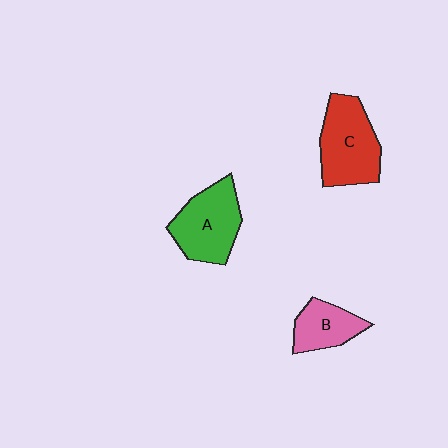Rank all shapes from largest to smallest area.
From largest to smallest: C (red), A (green), B (pink).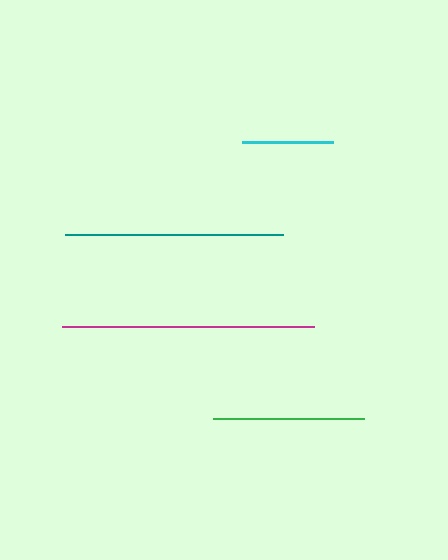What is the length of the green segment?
The green segment is approximately 151 pixels long.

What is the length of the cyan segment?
The cyan segment is approximately 91 pixels long.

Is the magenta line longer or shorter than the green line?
The magenta line is longer than the green line.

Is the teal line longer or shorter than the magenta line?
The magenta line is longer than the teal line.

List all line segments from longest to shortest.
From longest to shortest: magenta, teal, green, cyan.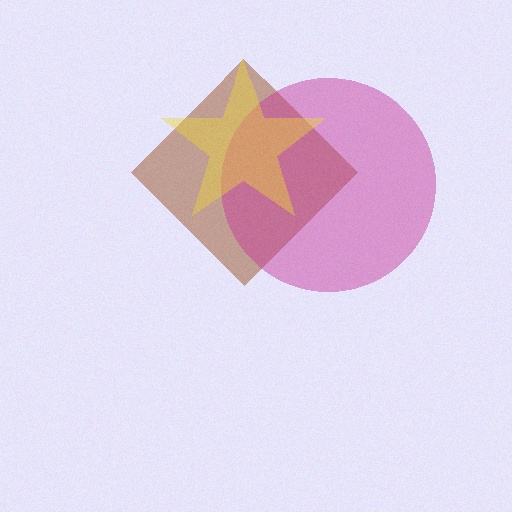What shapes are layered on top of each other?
The layered shapes are: a brown diamond, a magenta circle, a yellow star.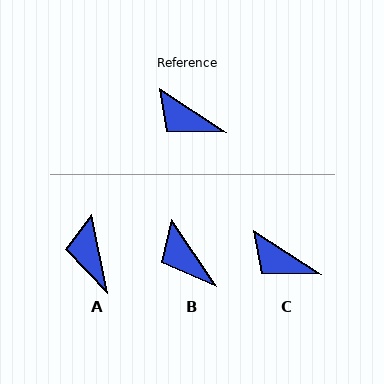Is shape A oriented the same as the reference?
No, it is off by about 45 degrees.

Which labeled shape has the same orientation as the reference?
C.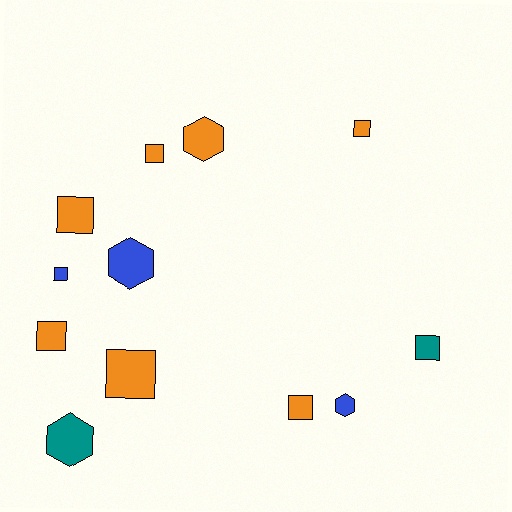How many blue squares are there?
There is 1 blue square.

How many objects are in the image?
There are 12 objects.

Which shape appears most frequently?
Square, with 8 objects.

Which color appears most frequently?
Orange, with 7 objects.